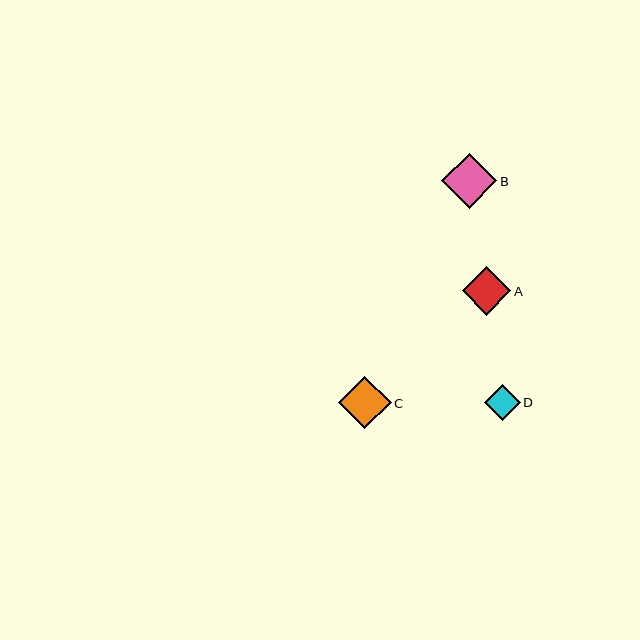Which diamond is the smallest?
Diamond D is the smallest with a size of approximately 36 pixels.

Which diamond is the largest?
Diamond B is the largest with a size of approximately 55 pixels.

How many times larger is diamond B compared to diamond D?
Diamond B is approximately 1.5 times the size of diamond D.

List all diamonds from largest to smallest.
From largest to smallest: B, C, A, D.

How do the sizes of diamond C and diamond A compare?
Diamond C and diamond A are approximately the same size.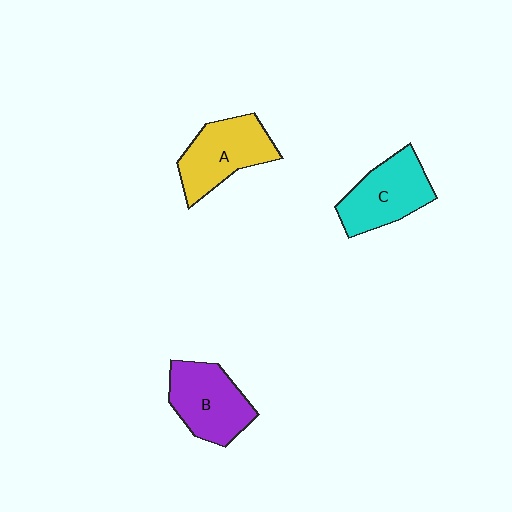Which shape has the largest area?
Shape A (yellow).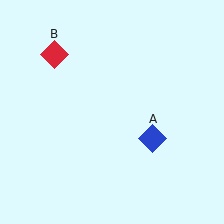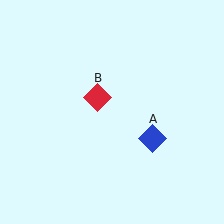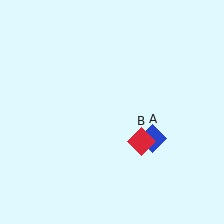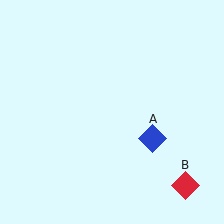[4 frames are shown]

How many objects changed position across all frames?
1 object changed position: red diamond (object B).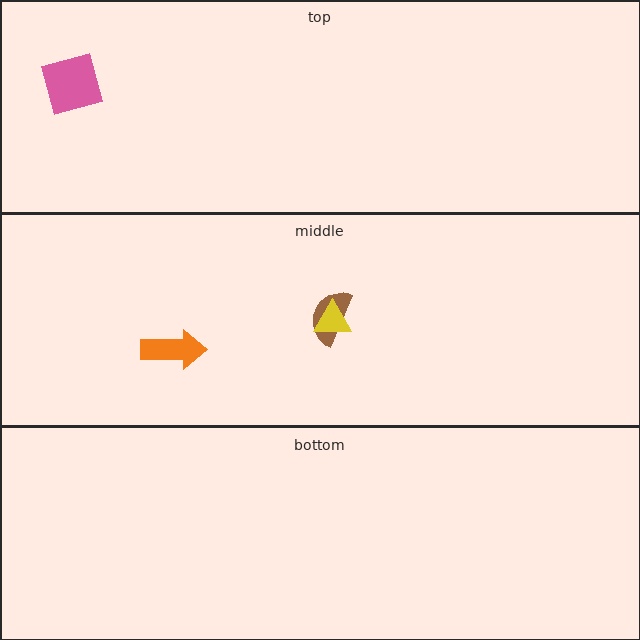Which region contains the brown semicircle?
The middle region.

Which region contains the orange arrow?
The middle region.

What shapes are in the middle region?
The brown semicircle, the yellow triangle, the orange arrow.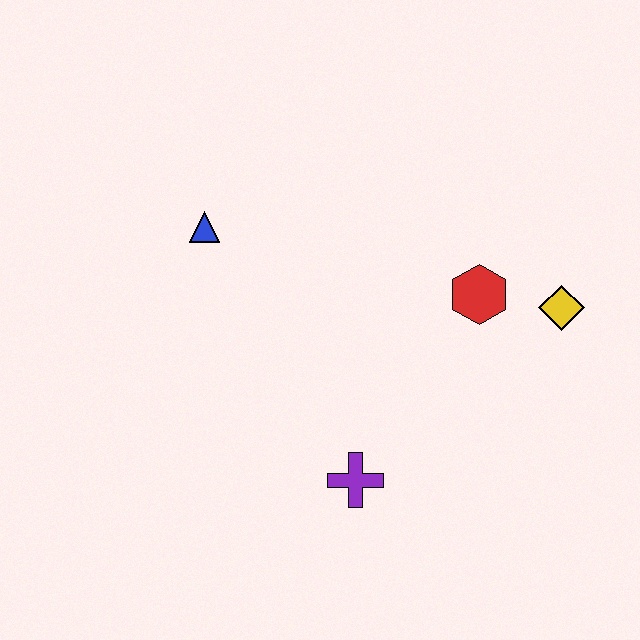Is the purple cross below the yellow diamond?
Yes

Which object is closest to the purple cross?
The red hexagon is closest to the purple cross.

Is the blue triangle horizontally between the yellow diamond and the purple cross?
No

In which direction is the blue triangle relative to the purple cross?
The blue triangle is above the purple cross.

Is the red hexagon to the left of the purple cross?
No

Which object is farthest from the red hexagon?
The blue triangle is farthest from the red hexagon.